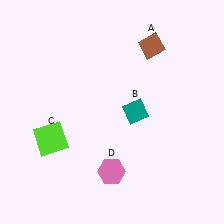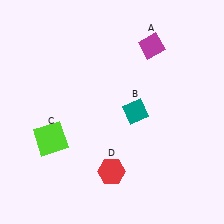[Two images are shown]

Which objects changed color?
A changed from brown to magenta. D changed from pink to red.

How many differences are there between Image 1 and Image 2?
There are 2 differences between the two images.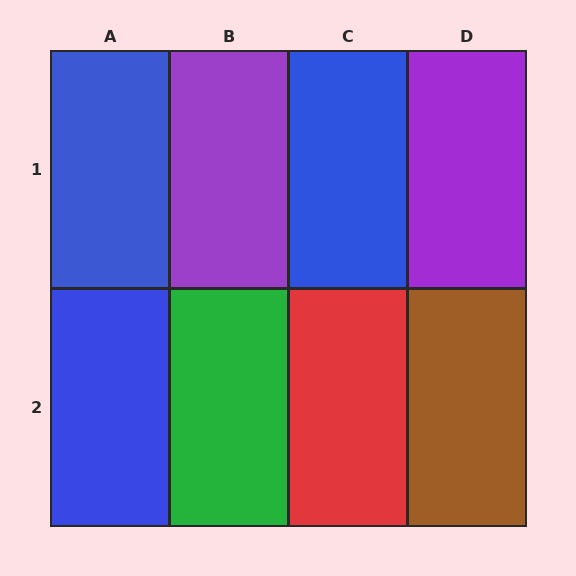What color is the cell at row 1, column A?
Blue.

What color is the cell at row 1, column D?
Purple.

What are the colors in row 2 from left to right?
Blue, green, red, brown.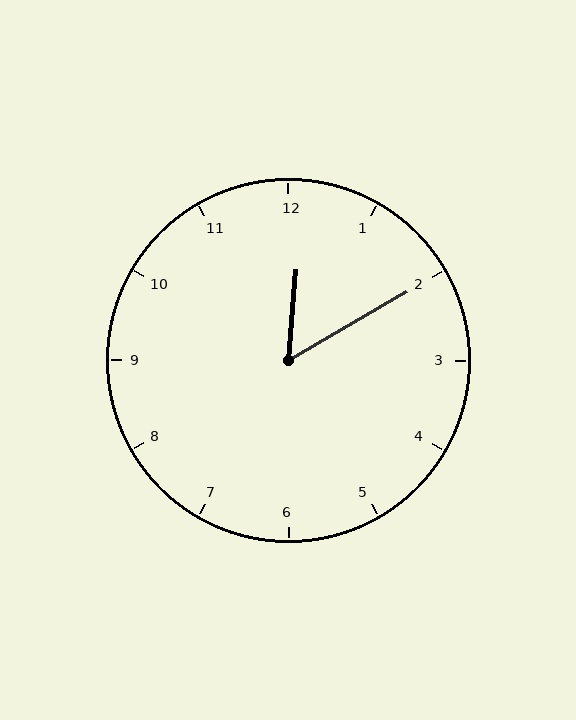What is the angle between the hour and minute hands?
Approximately 55 degrees.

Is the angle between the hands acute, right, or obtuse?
It is acute.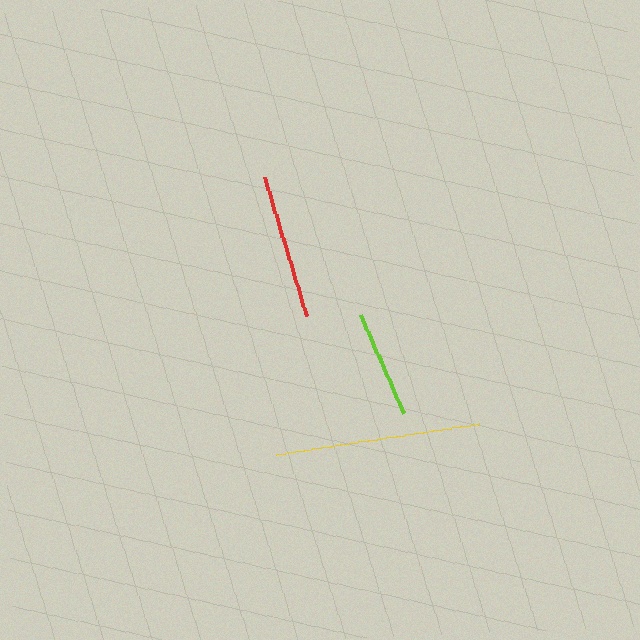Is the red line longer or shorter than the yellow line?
The yellow line is longer than the red line.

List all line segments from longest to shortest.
From longest to shortest: yellow, red, lime.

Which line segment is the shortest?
The lime line is the shortest at approximately 107 pixels.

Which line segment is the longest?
The yellow line is the longest at approximately 205 pixels.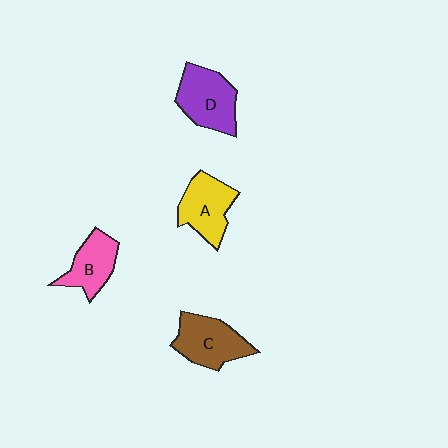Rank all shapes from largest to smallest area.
From largest to smallest: D (purple), C (brown), A (yellow), B (pink).